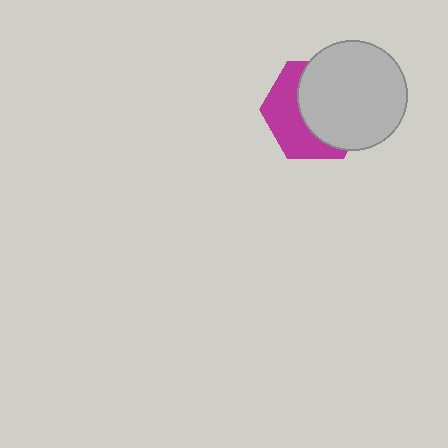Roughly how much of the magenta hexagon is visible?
A small part of it is visible (roughly 43%).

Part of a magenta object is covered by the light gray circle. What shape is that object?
It is a hexagon.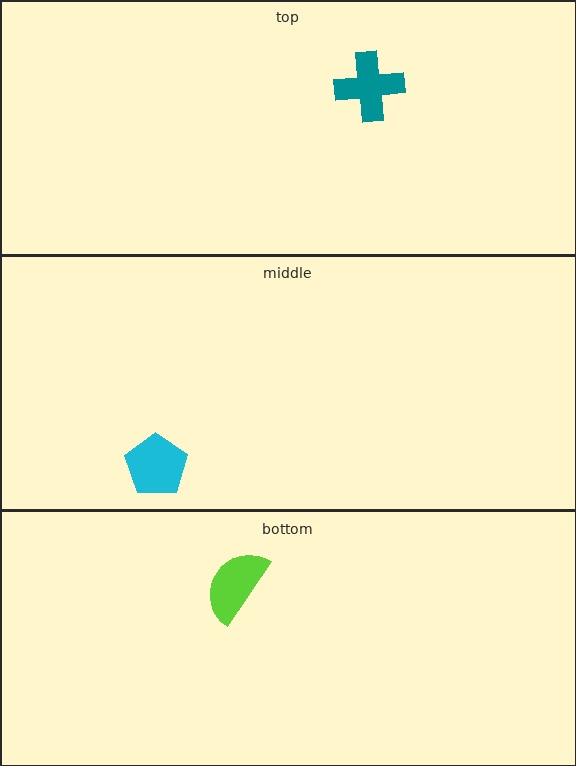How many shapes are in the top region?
1.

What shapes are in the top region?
The teal cross.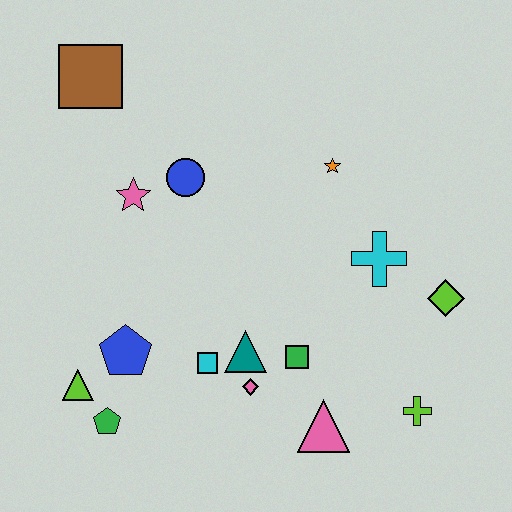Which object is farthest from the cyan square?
The brown square is farthest from the cyan square.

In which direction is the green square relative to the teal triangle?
The green square is to the right of the teal triangle.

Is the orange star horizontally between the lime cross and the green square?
Yes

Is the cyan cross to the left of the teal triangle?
No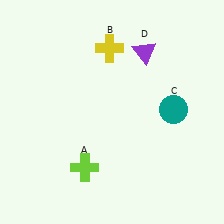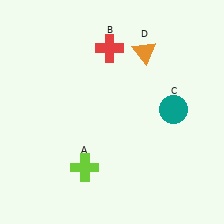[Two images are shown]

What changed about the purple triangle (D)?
In Image 1, D is purple. In Image 2, it changed to orange.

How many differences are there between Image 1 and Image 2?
There are 2 differences between the two images.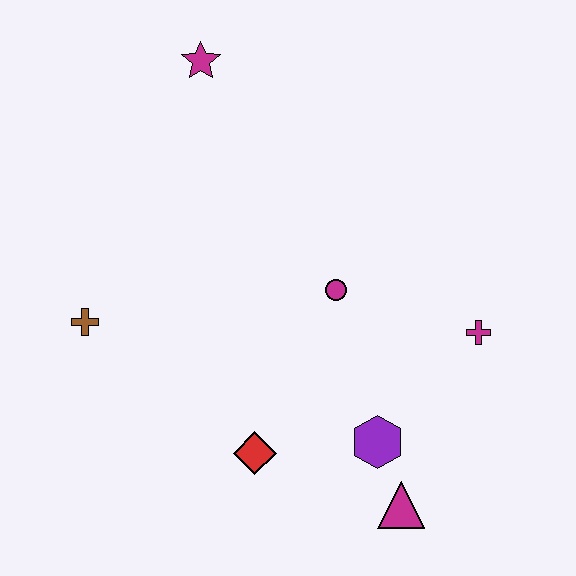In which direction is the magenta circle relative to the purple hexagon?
The magenta circle is above the purple hexagon.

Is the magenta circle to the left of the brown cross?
No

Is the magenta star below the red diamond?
No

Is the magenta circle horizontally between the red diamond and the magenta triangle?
Yes